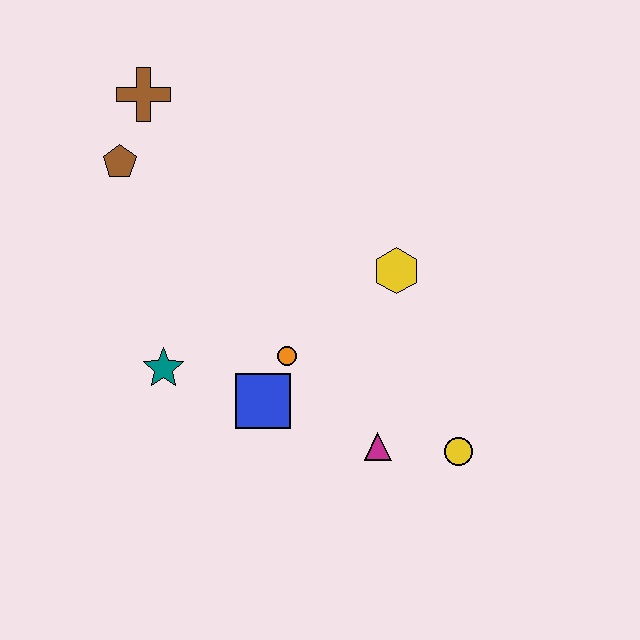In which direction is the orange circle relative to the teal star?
The orange circle is to the right of the teal star.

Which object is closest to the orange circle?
The blue square is closest to the orange circle.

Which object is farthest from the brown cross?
The yellow circle is farthest from the brown cross.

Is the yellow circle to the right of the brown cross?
Yes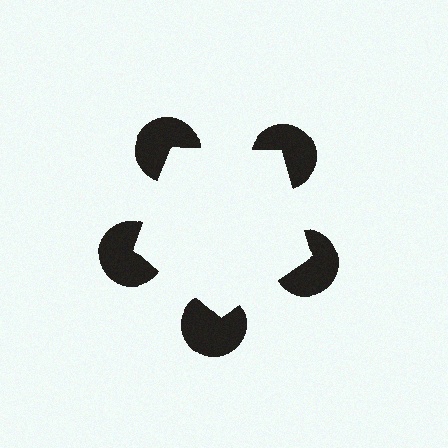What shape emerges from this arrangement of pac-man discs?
An illusory pentagon — its edges are inferred from the aligned wedge cuts in the pac-man discs, not physically drawn.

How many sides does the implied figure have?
5 sides.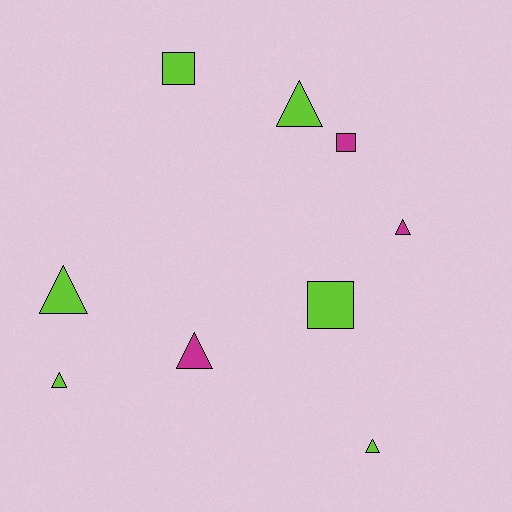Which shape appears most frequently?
Triangle, with 6 objects.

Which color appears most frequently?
Lime, with 6 objects.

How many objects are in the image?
There are 9 objects.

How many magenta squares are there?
There is 1 magenta square.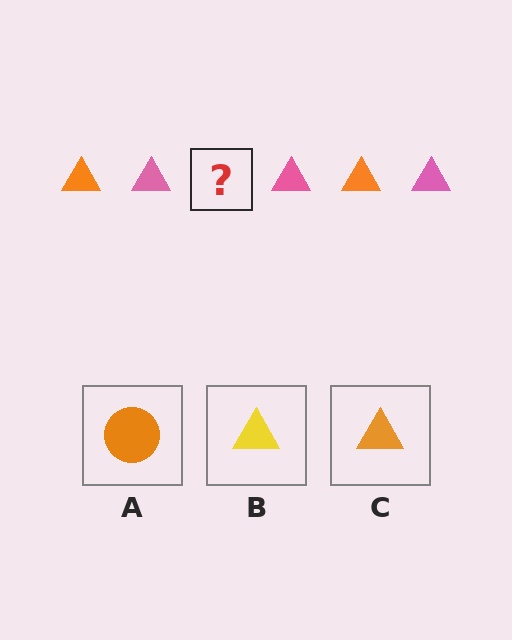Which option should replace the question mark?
Option C.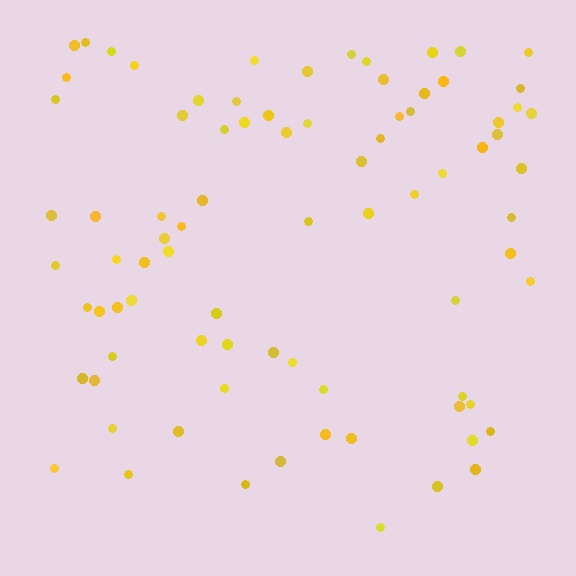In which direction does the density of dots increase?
From bottom to top, with the top side densest.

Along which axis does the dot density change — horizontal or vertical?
Vertical.